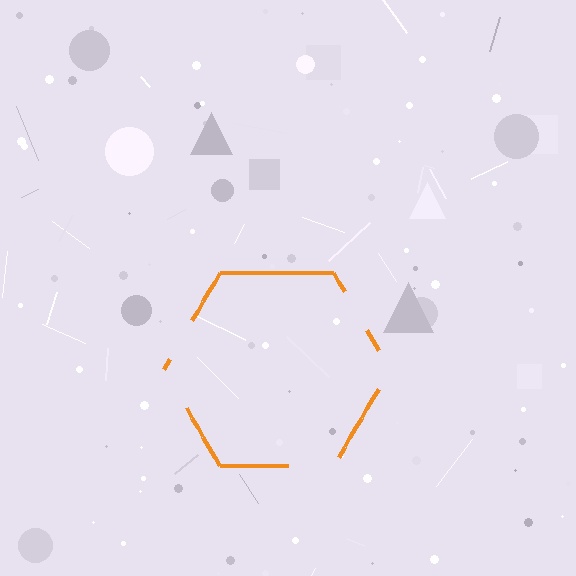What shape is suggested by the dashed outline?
The dashed outline suggests a hexagon.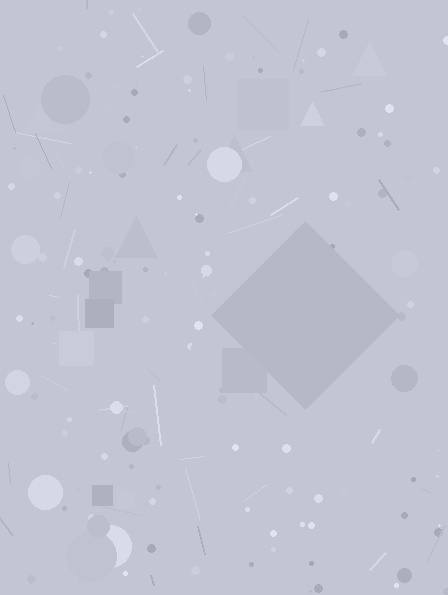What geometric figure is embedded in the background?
A diamond is embedded in the background.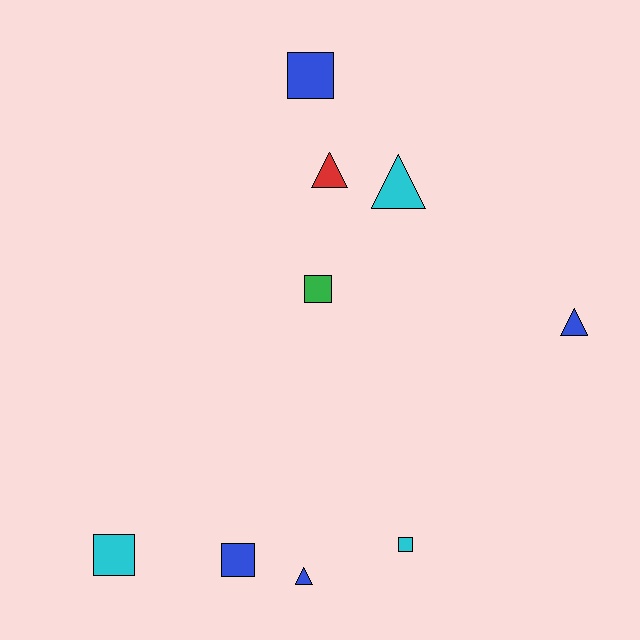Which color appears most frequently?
Blue, with 4 objects.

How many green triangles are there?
There are no green triangles.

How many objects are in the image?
There are 9 objects.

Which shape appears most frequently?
Square, with 5 objects.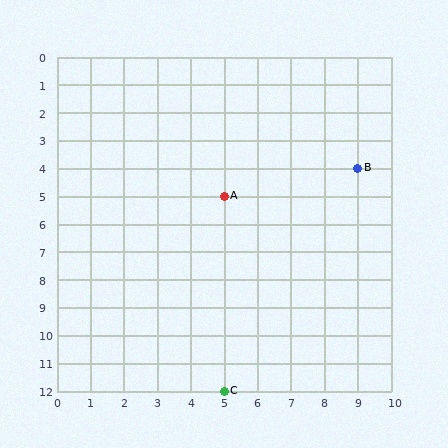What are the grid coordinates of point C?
Point C is at grid coordinates (5, 12).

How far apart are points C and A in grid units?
Points C and A are 7 rows apart.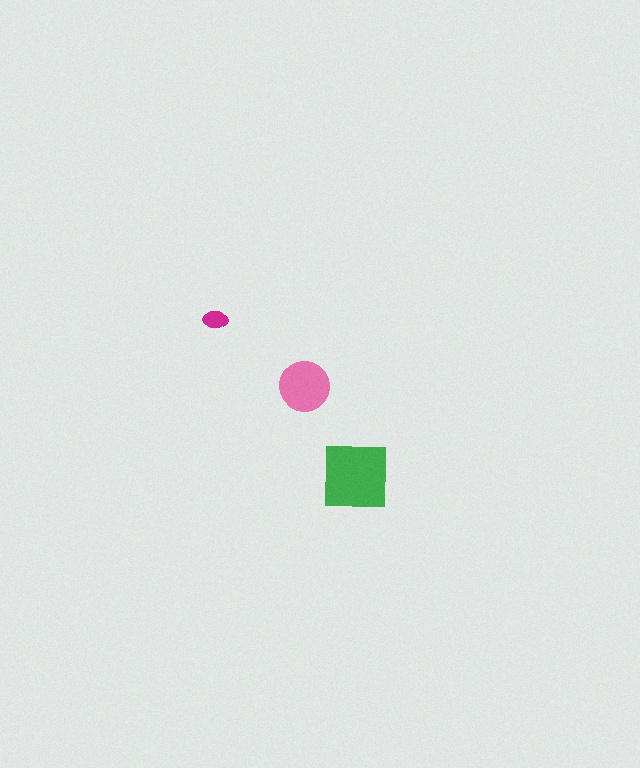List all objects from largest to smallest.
The green square, the pink circle, the magenta ellipse.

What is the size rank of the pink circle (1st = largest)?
2nd.